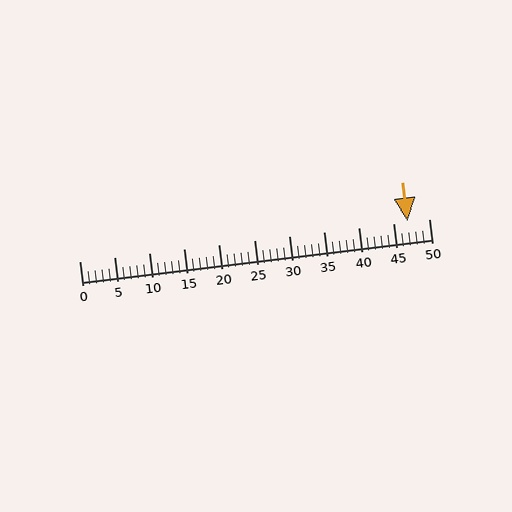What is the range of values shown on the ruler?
The ruler shows values from 0 to 50.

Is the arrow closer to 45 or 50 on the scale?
The arrow is closer to 45.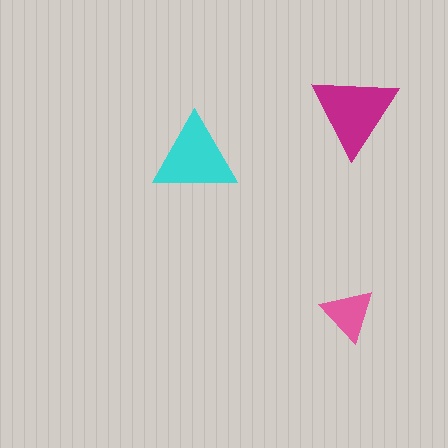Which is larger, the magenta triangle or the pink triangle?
The magenta one.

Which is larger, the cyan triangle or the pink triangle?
The cyan one.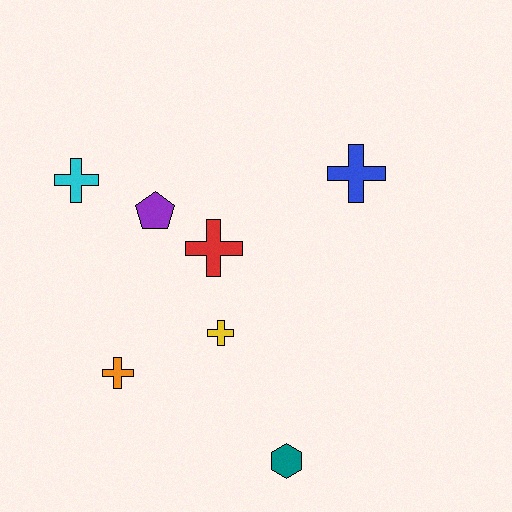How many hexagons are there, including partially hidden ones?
There is 1 hexagon.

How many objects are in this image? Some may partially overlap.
There are 7 objects.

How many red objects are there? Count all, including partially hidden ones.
There is 1 red object.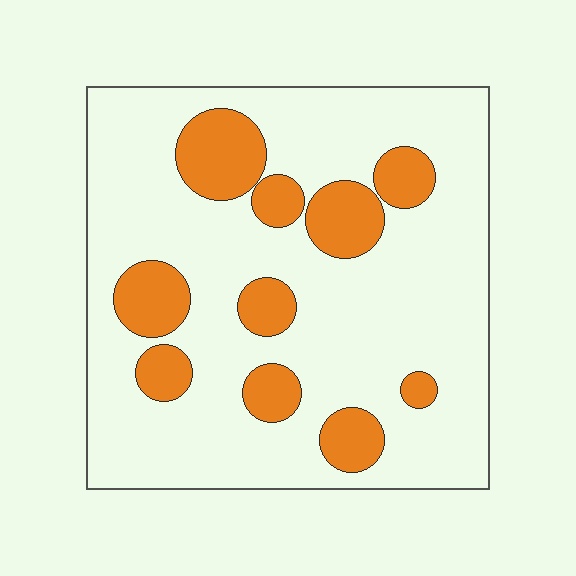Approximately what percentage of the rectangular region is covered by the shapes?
Approximately 20%.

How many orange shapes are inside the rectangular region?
10.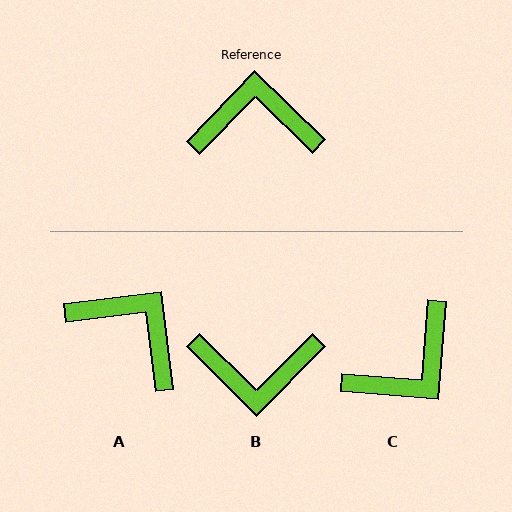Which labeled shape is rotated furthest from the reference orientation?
B, about 179 degrees away.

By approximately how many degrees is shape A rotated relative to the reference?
Approximately 39 degrees clockwise.